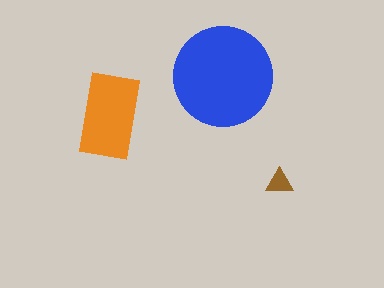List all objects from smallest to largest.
The brown triangle, the orange rectangle, the blue circle.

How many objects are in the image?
There are 3 objects in the image.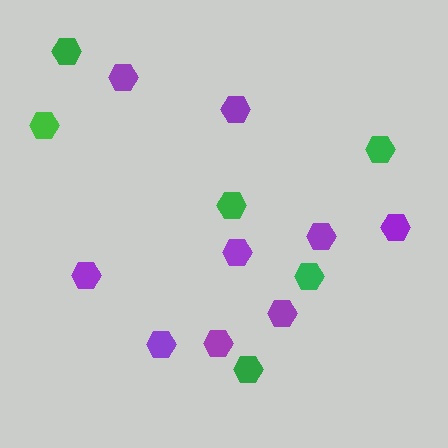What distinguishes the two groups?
There are 2 groups: one group of purple hexagons (9) and one group of green hexagons (6).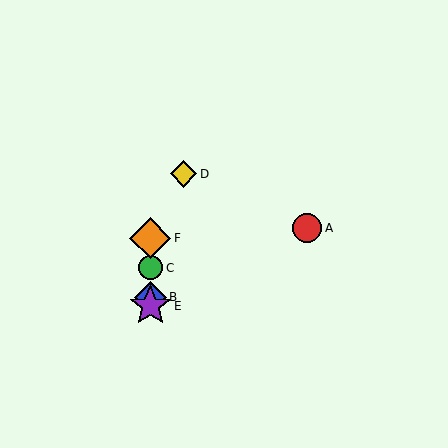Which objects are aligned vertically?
Objects B, C, E, F are aligned vertically.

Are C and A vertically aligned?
No, C is at x≈150 and A is at x≈307.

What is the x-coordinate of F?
Object F is at x≈150.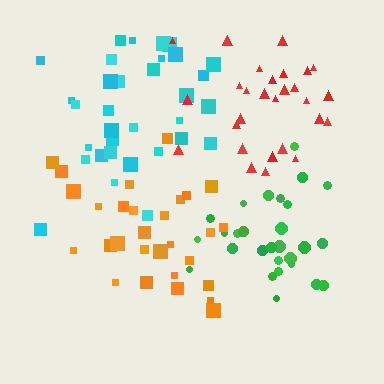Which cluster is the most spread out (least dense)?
Cyan.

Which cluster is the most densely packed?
Green.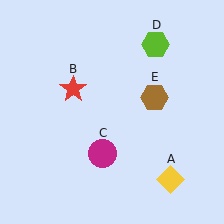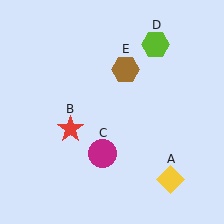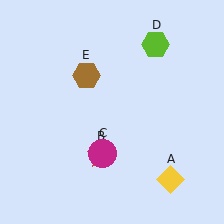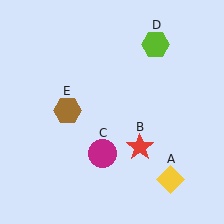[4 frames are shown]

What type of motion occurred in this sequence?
The red star (object B), brown hexagon (object E) rotated counterclockwise around the center of the scene.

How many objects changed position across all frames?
2 objects changed position: red star (object B), brown hexagon (object E).